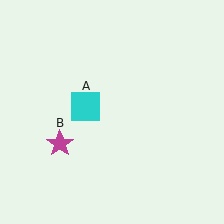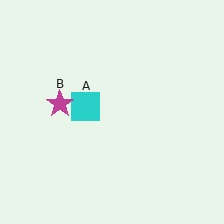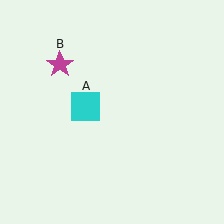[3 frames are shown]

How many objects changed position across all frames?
1 object changed position: magenta star (object B).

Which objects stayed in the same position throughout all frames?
Cyan square (object A) remained stationary.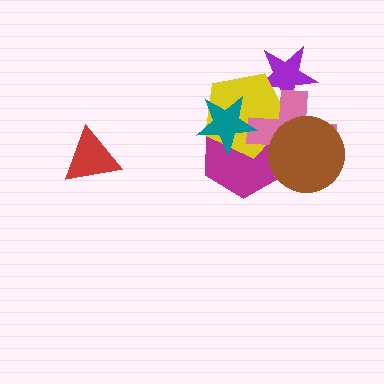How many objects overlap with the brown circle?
3 objects overlap with the brown circle.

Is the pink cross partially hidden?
Yes, it is partially covered by another shape.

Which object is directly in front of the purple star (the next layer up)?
The yellow pentagon is directly in front of the purple star.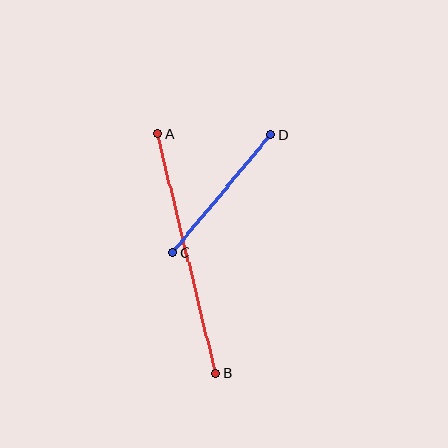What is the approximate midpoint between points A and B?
The midpoint is at approximately (187, 253) pixels.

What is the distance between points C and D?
The distance is approximately 153 pixels.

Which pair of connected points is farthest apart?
Points A and B are farthest apart.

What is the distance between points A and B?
The distance is approximately 247 pixels.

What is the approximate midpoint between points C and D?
The midpoint is at approximately (222, 194) pixels.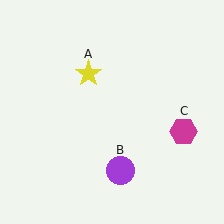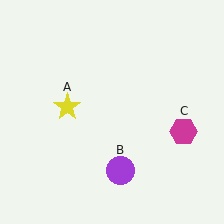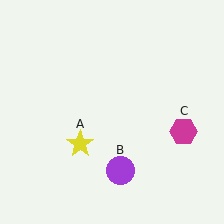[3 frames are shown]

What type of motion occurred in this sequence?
The yellow star (object A) rotated counterclockwise around the center of the scene.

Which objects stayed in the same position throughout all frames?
Purple circle (object B) and magenta hexagon (object C) remained stationary.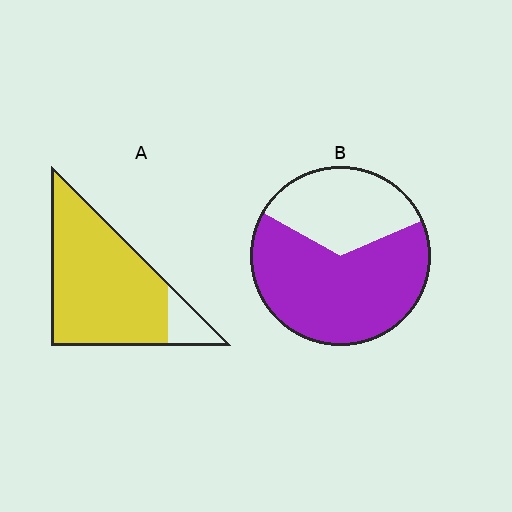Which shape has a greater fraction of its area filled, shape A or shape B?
Shape A.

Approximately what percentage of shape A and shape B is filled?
A is approximately 90% and B is approximately 65%.